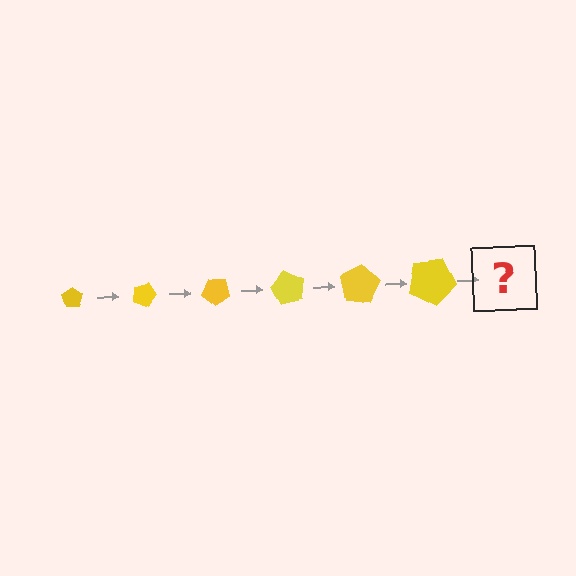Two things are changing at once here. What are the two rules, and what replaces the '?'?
The two rules are that the pentagon grows larger each step and it rotates 20 degrees each step. The '?' should be a pentagon, larger than the previous one and rotated 120 degrees from the start.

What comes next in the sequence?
The next element should be a pentagon, larger than the previous one and rotated 120 degrees from the start.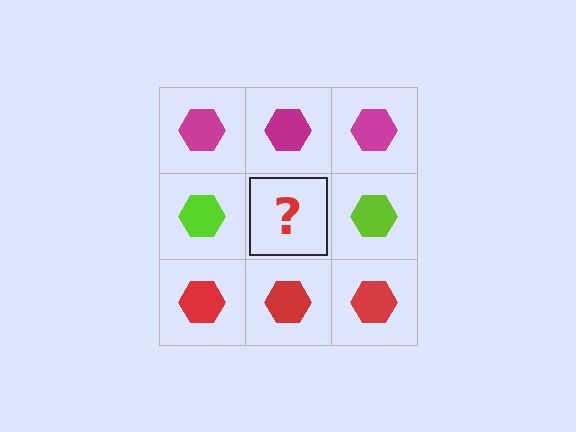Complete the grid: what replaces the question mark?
The question mark should be replaced with a lime hexagon.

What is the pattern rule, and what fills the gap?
The rule is that each row has a consistent color. The gap should be filled with a lime hexagon.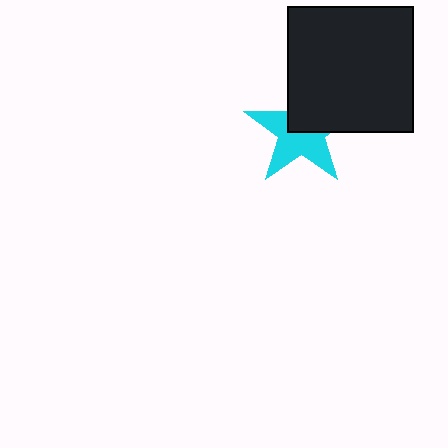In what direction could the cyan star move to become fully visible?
The cyan star could move toward the lower-left. That would shift it out from behind the black square entirely.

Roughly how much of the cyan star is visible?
About half of it is visible (roughly 57%).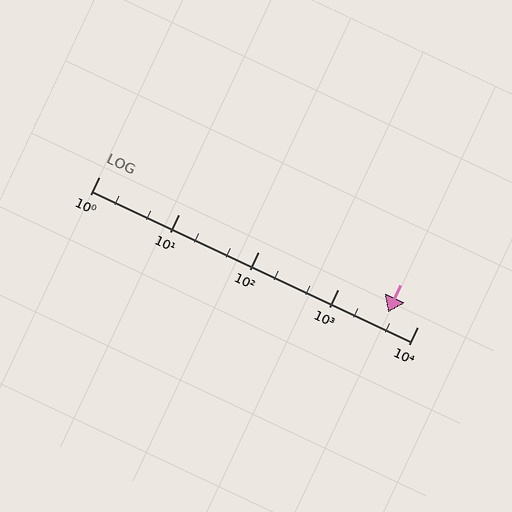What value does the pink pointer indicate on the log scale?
The pointer indicates approximately 4300.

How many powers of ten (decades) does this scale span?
The scale spans 4 decades, from 1 to 10000.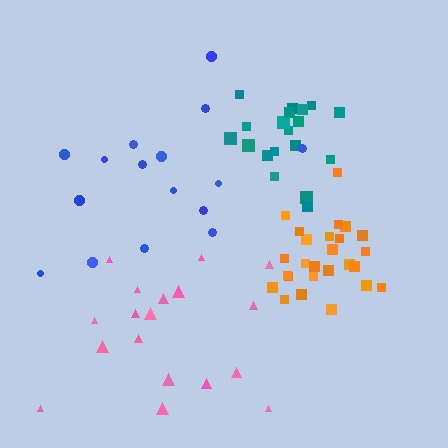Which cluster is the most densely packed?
Orange.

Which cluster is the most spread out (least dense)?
Blue.